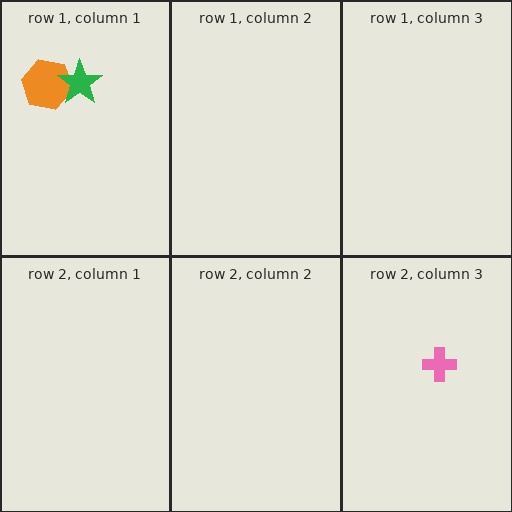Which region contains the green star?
The row 1, column 1 region.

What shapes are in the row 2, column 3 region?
The pink cross.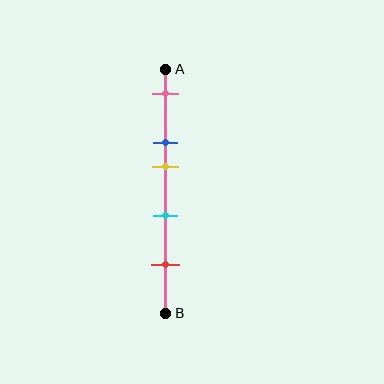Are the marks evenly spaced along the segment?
No, the marks are not evenly spaced.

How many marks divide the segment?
There are 5 marks dividing the segment.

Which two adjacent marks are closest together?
The blue and yellow marks are the closest adjacent pair.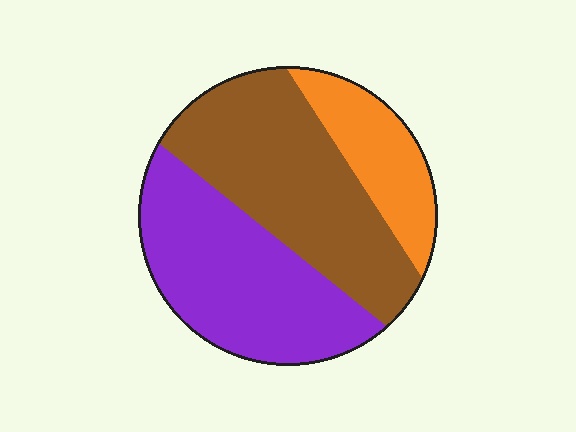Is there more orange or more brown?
Brown.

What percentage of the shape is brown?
Brown covers around 40% of the shape.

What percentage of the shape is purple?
Purple covers around 40% of the shape.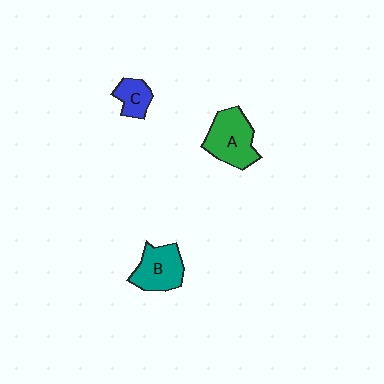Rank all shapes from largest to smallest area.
From largest to smallest: A (green), B (teal), C (blue).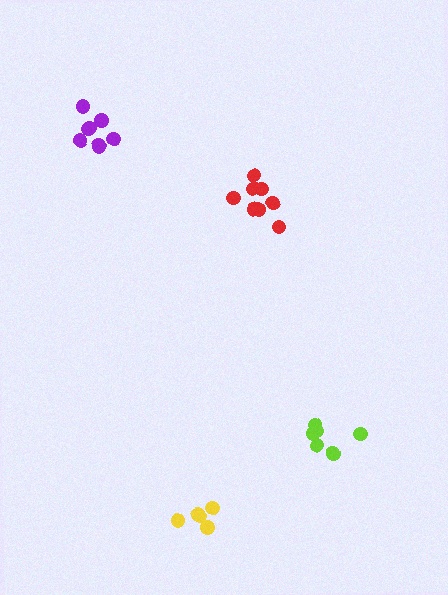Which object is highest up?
The purple cluster is topmost.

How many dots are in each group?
Group 1: 6 dots, Group 2: 5 dots, Group 3: 8 dots, Group 4: 8 dots (27 total).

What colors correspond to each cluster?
The clusters are colored: lime, yellow, red, purple.